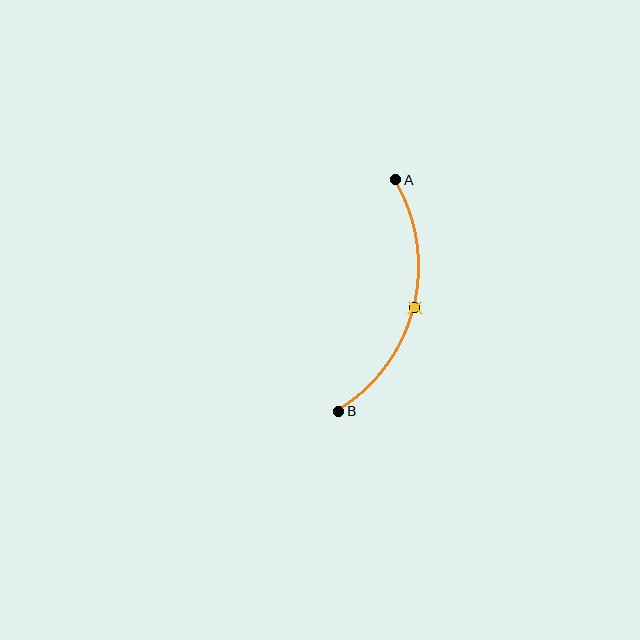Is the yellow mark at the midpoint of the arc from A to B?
Yes. The yellow mark lies on the arc at equal arc-length from both A and B — it is the arc midpoint.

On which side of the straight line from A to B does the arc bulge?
The arc bulges to the right of the straight line connecting A and B.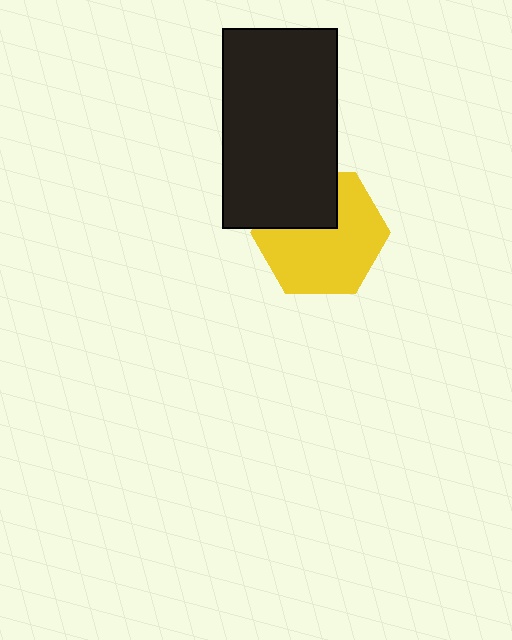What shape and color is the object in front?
The object in front is a black rectangle.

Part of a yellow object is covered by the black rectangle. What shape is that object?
It is a hexagon.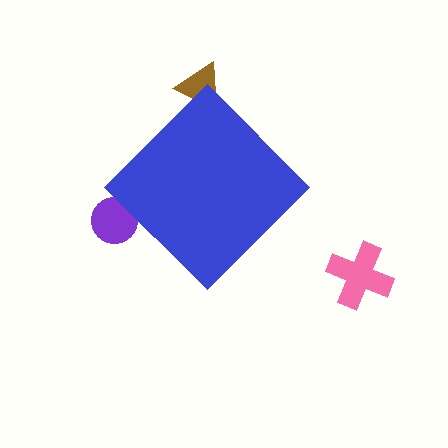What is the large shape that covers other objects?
A blue diamond.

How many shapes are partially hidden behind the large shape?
2 shapes are partially hidden.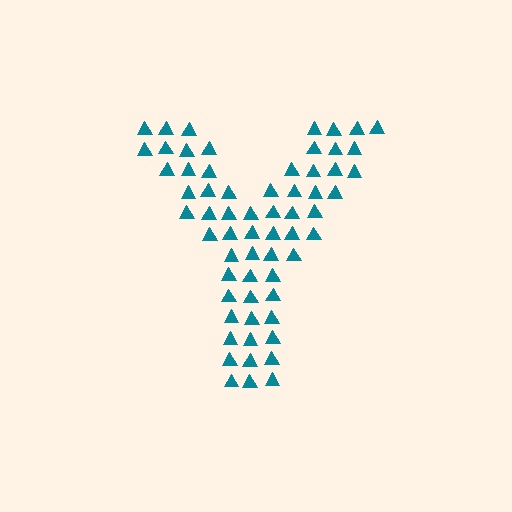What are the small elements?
The small elements are triangles.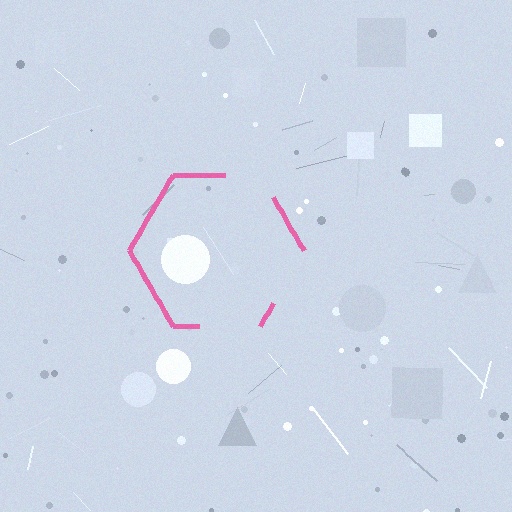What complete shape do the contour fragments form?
The contour fragments form a hexagon.